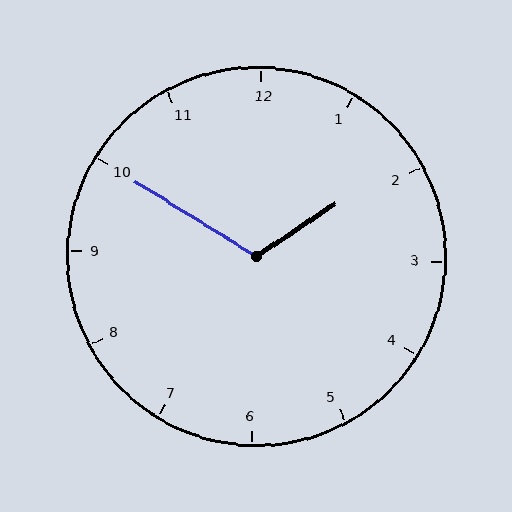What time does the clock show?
1:50.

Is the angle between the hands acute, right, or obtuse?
It is obtuse.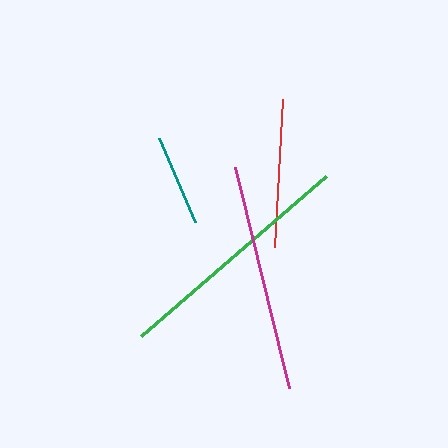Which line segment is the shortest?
The teal line is the shortest at approximately 91 pixels.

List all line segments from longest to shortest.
From longest to shortest: green, magenta, red, teal.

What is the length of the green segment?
The green segment is approximately 244 pixels long.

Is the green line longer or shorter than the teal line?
The green line is longer than the teal line.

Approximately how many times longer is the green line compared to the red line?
The green line is approximately 1.7 times the length of the red line.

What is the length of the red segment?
The red segment is approximately 147 pixels long.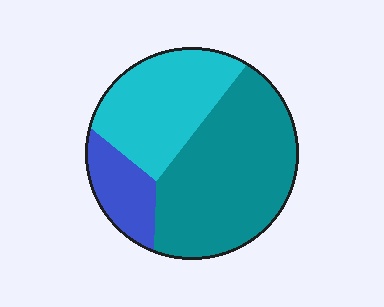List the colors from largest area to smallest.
From largest to smallest: teal, cyan, blue.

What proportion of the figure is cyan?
Cyan takes up between a sixth and a third of the figure.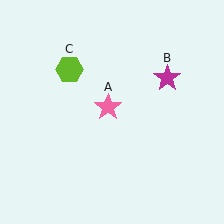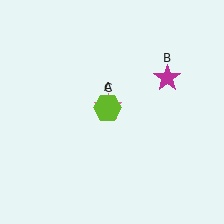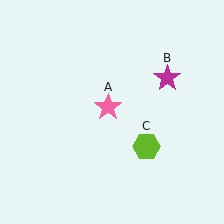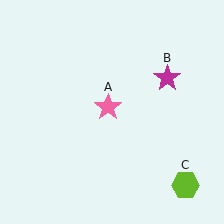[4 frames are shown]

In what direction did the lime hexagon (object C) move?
The lime hexagon (object C) moved down and to the right.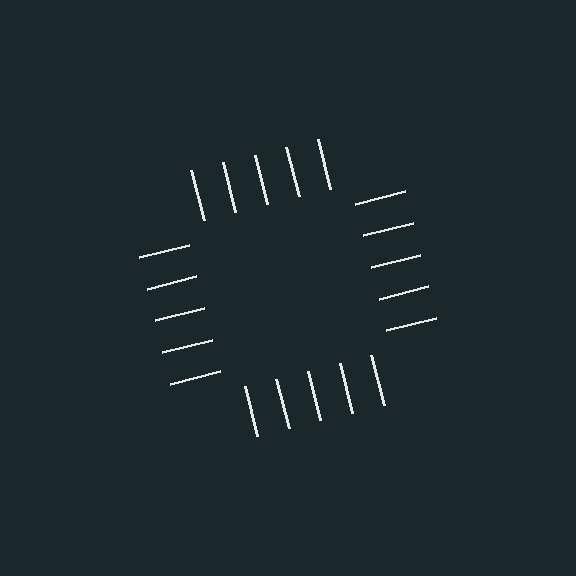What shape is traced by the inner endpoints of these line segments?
An illusory square — the line segments terminate on its edges but no continuous stroke is drawn.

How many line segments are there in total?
20 — 5 along each of the 4 edges.